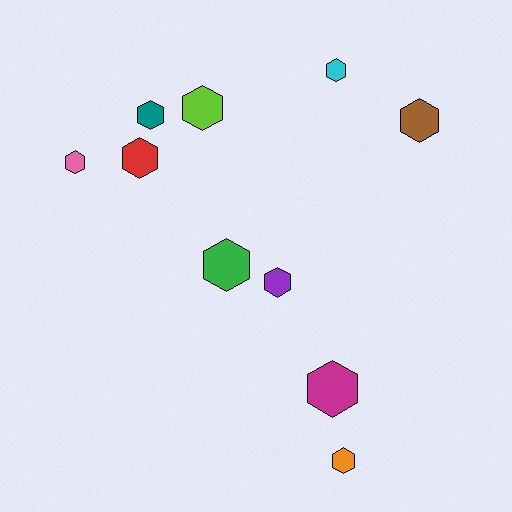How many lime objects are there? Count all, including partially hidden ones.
There is 1 lime object.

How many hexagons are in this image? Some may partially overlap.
There are 10 hexagons.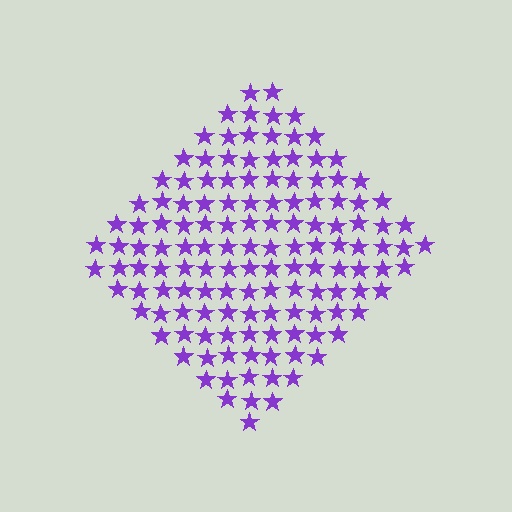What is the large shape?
The large shape is a diamond.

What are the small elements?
The small elements are stars.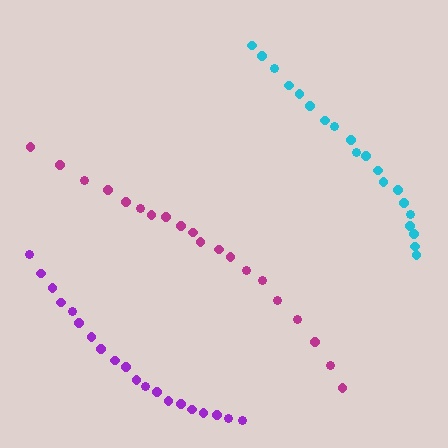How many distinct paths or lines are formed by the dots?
There are 3 distinct paths.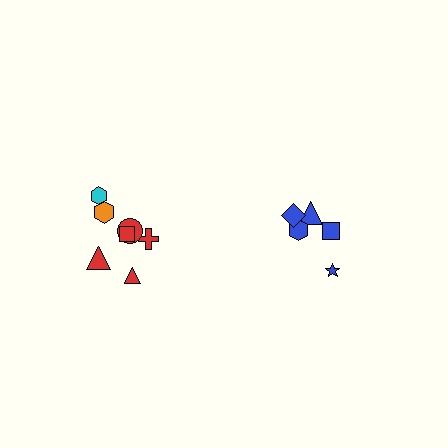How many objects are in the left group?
There are 7 objects.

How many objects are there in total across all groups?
There are 12 objects.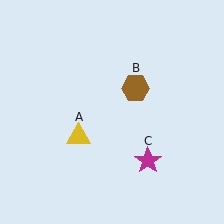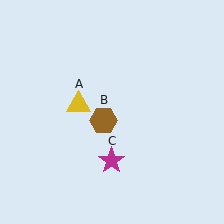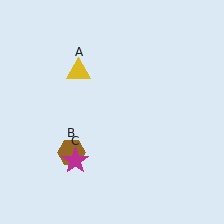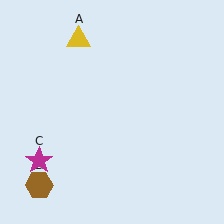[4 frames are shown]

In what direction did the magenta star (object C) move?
The magenta star (object C) moved left.